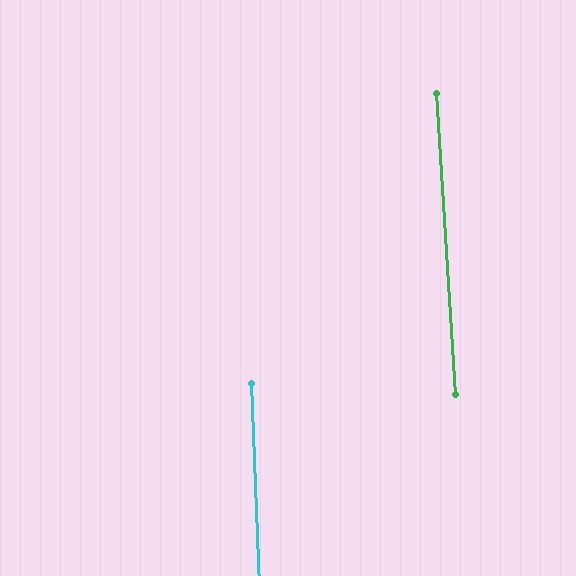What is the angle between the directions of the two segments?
Approximately 1 degree.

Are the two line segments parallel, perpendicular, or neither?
Parallel — their directions differ by only 1.4°.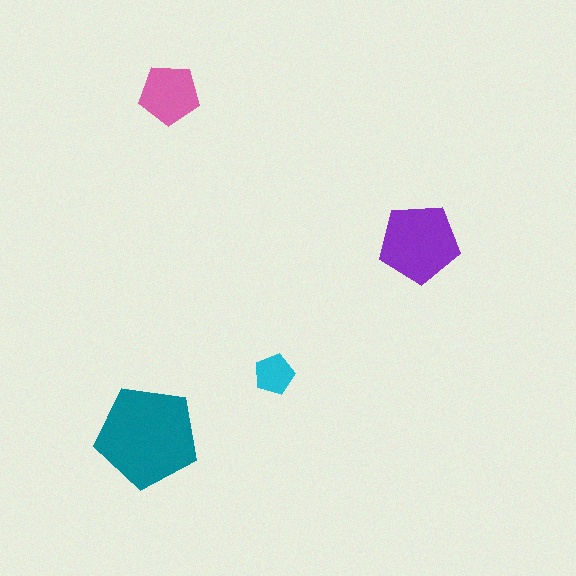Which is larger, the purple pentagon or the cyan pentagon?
The purple one.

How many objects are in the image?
There are 4 objects in the image.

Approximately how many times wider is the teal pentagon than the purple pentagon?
About 1.5 times wider.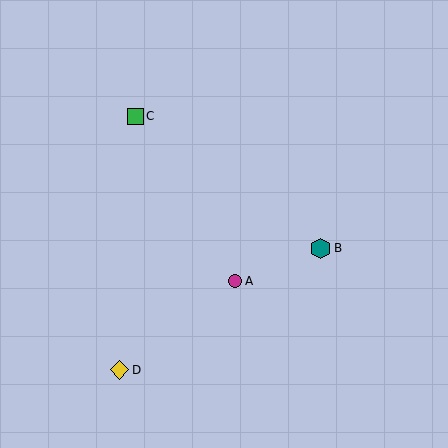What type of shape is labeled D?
Shape D is a yellow diamond.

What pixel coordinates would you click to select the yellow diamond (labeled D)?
Click at (119, 370) to select the yellow diamond D.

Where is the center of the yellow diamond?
The center of the yellow diamond is at (119, 370).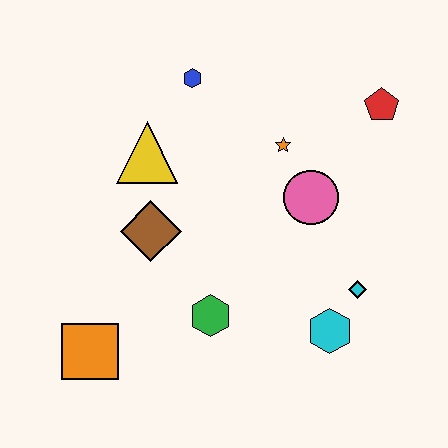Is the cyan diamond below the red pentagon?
Yes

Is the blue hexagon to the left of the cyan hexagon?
Yes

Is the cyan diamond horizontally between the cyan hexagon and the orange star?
No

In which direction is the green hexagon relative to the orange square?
The green hexagon is to the right of the orange square.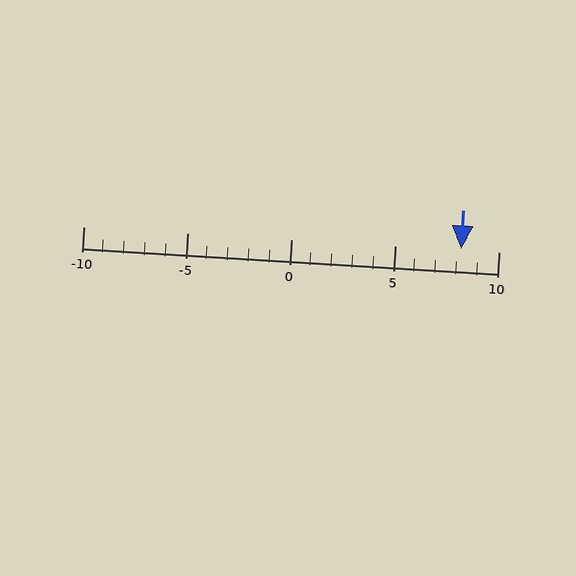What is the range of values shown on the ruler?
The ruler shows values from -10 to 10.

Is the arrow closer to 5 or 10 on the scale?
The arrow is closer to 10.